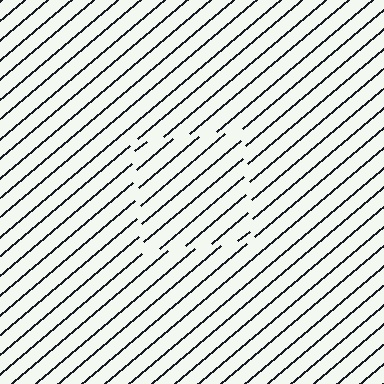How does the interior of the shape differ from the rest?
The interior of the shape contains the same grating, shifted by half a period — the contour is defined by the phase discontinuity where line-ends from the inner and outer gratings abut.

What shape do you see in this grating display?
An illusory square. The interior of the shape contains the same grating, shifted by half a period — the contour is defined by the phase discontinuity where line-ends from the inner and outer gratings abut.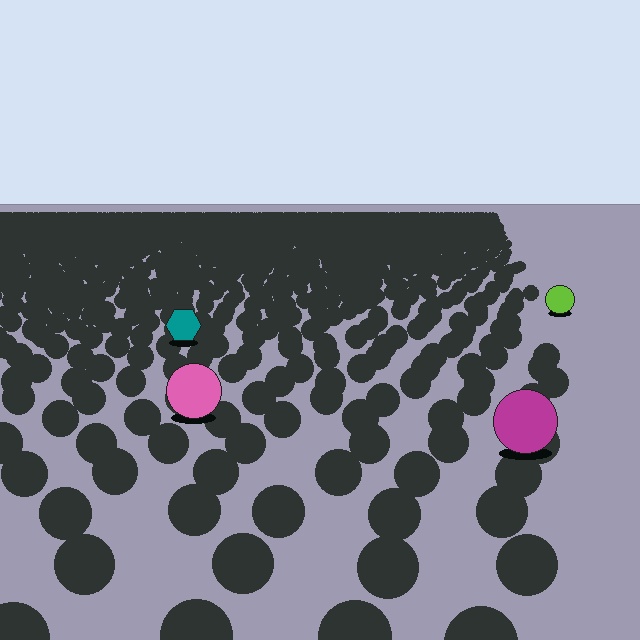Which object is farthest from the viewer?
The lime circle is farthest from the viewer. It appears smaller and the ground texture around it is denser.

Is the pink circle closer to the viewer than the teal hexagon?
Yes. The pink circle is closer — you can tell from the texture gradient: the ground texture is coarser near it.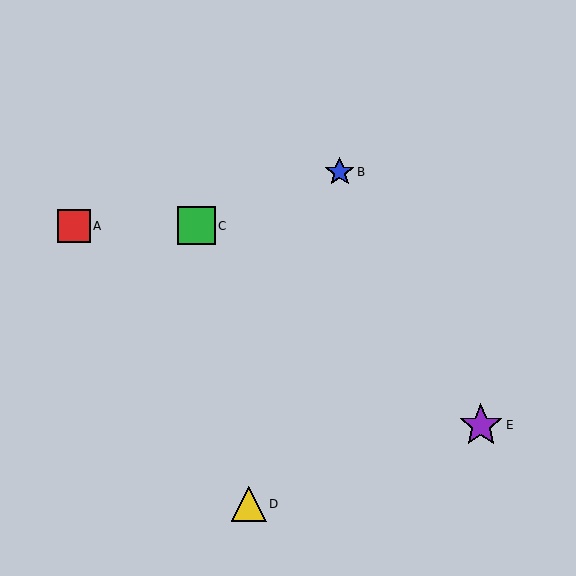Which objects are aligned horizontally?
Objects A, C are aligned horizontally.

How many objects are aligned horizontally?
2 objects (A, C) are aligned horizontally.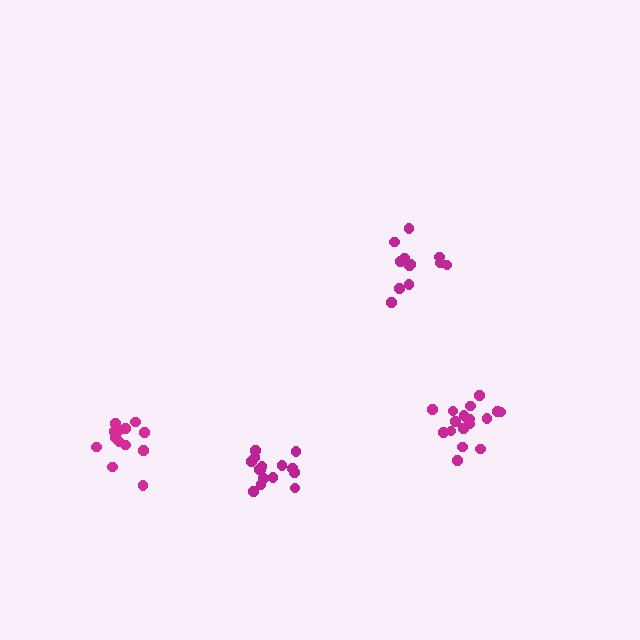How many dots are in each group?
Group 1: 13 dots, Group 2: 15 dots, Group 3: 12 dots, Group 4: 18 dots (58 total).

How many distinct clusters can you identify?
There are 4 distinct clusters.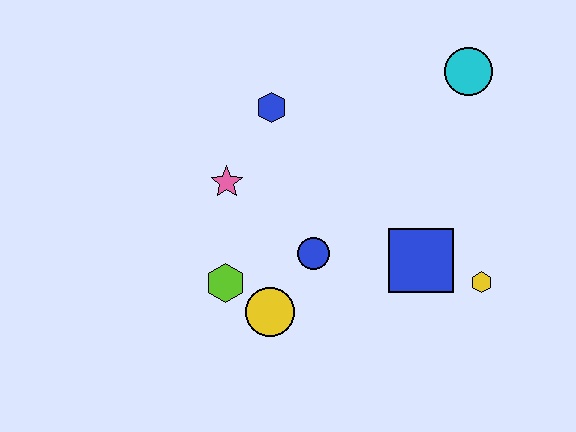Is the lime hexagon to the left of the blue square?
Yes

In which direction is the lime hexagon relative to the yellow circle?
The lime hexagon is to the left of the yellow circle.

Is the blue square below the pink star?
Yes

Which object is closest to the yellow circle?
The lime hexagon is closest to the yellow circle.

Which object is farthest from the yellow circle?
The cyan circle is farthest from the yellow circle.